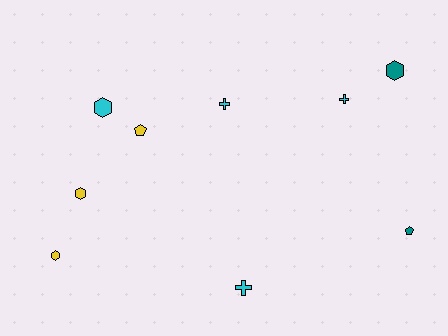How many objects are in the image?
There are 9 objects.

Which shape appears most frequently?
Hexagon, with 4 objects.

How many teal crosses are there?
There are no teal crosses.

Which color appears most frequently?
Cyan, with 4 objects.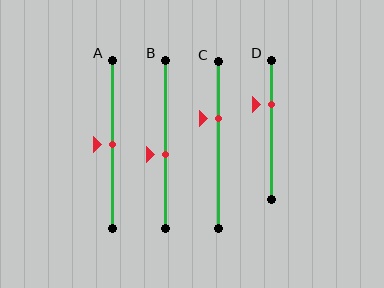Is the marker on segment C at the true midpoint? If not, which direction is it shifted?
No, the marker on segment C is shifted upward by about 16% of the segment length.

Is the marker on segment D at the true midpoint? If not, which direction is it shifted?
No, the marker on segment D is shifted upward by about 18% of the segment length.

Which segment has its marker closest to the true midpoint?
Segment A has its marker closest to the true midpoint.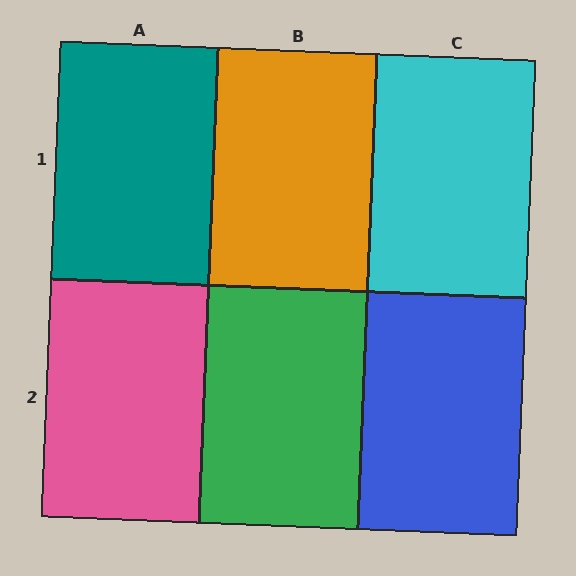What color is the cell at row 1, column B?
Orange.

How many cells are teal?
1 cell is teal.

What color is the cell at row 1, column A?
Teal.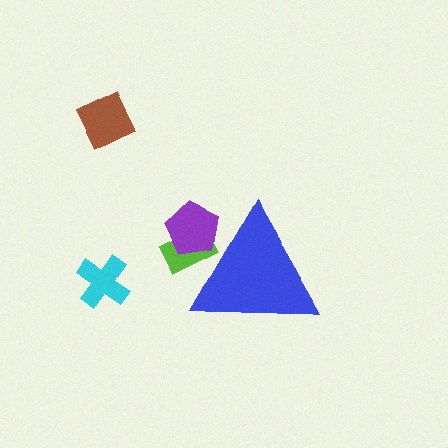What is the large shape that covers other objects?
A blue triangle.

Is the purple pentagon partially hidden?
Yes, the purple pentagon is partially hidden behind the blue triangle.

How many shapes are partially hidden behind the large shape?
2 shapes are partially hidden.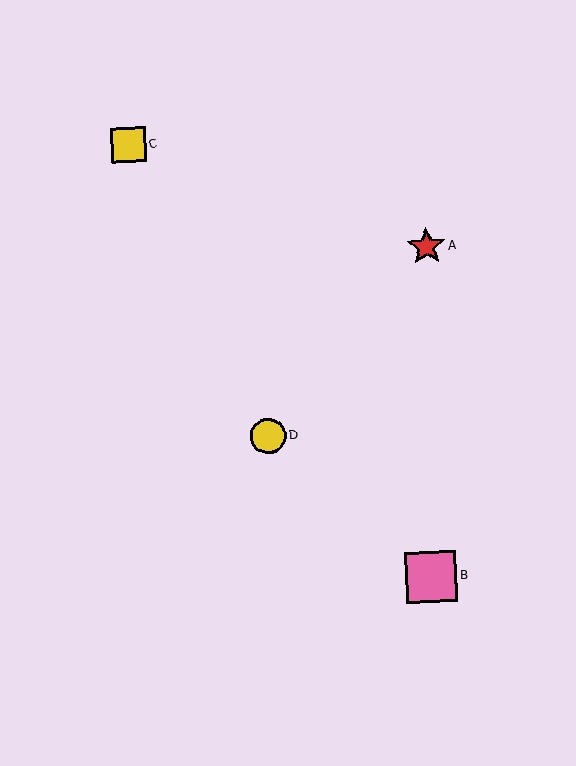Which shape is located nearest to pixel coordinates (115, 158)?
The yellow square (labeled C) at (128, 145) is nearest to that location.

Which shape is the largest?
The pink square (labeled B) is the largest.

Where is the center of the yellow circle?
The center of the yellow circle is at (268, 436).